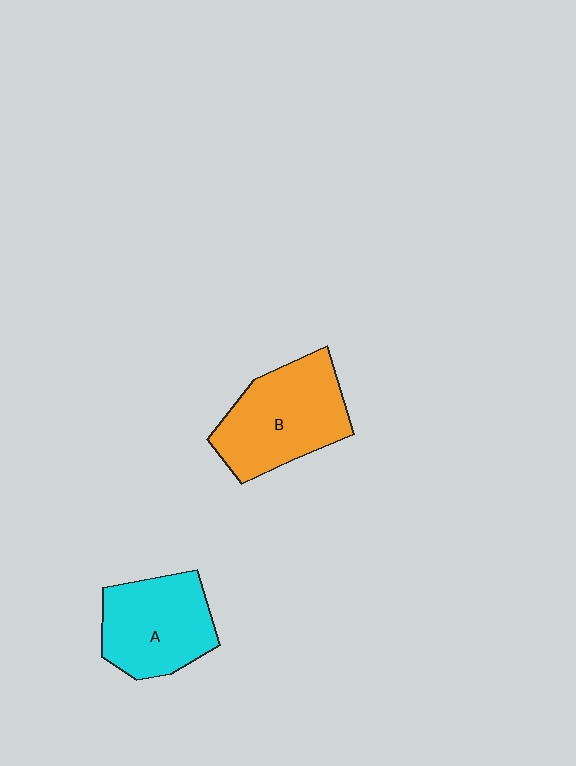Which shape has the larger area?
Shape B (orange).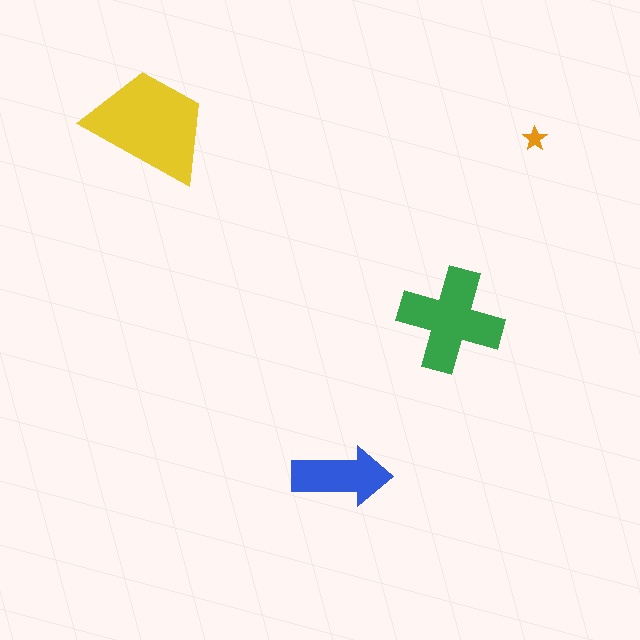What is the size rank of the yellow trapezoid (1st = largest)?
1st.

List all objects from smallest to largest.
The orange star, the blue arrow, the green cross, the yellow trapezoid.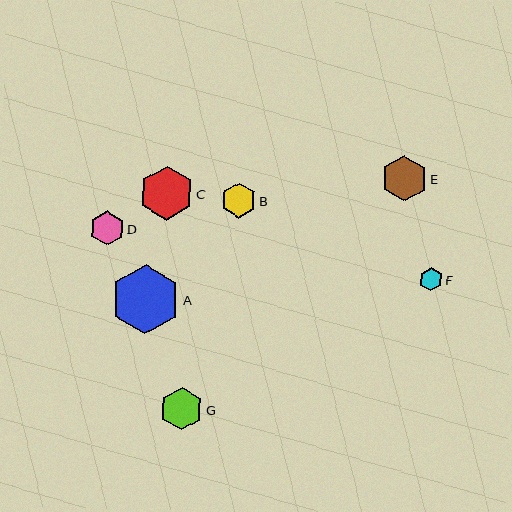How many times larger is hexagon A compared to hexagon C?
Hexagon A is approximately 1.3 times the size of hexagon C.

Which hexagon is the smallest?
Hexagon F is the smallest with a size of approximately 23 pixels.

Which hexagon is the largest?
Hexagon A is the largest with a size of approximately 69 pixels.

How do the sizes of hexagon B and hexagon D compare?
Hexagon B and hexagon D are approximately the same size.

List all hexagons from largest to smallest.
From largest to smallest: A, C, E, G, B, D, F.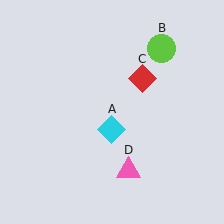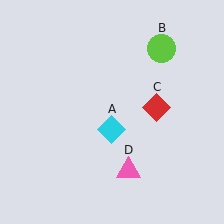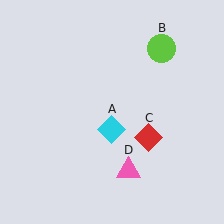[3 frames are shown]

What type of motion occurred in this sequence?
The red diamond (object C) rotated clockwise around the center of the scene.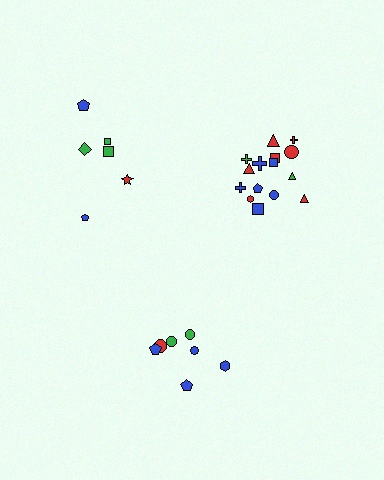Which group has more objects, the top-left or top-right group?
The top-right group.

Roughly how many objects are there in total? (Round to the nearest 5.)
Roughly 30 objects in total.